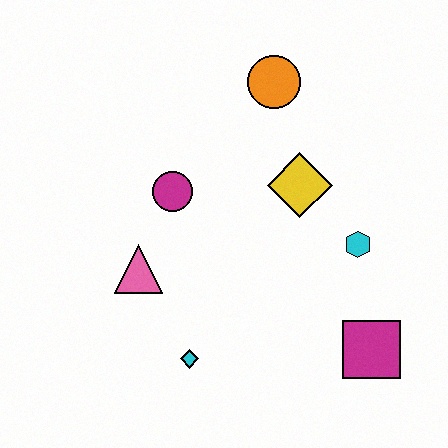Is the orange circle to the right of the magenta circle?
Yes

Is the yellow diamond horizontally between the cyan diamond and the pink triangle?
No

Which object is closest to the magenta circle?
The pink triangle is closest to the magenta circle.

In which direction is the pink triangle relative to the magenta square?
The pink triangle is to the left of the magenta square.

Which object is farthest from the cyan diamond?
The orange circle is farthest from the cyan diamond.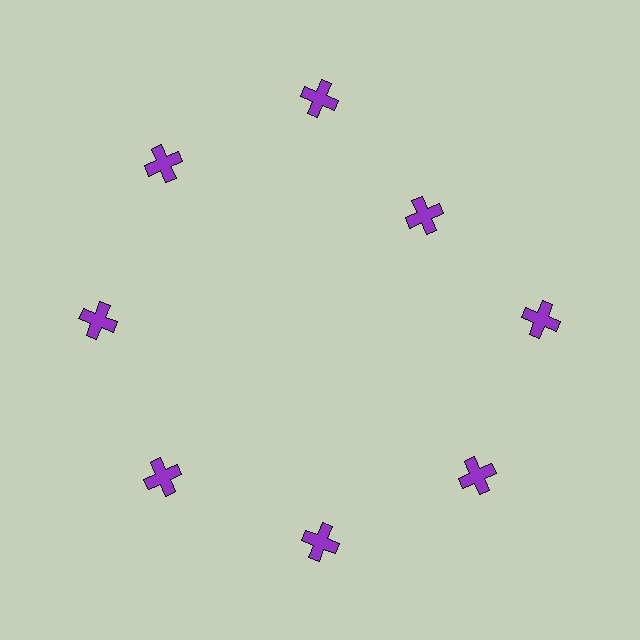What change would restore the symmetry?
The symmetry would be restored by moving it outward, back onto the ring so that all 8 crosses sit at equal angles and equal distance from the center.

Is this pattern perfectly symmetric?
No. The 8 purple crosses are arranged in a ring, but one element near the 2 o'clock position is pulled inward toward the center, breaking the 8-fold rotational symmetry.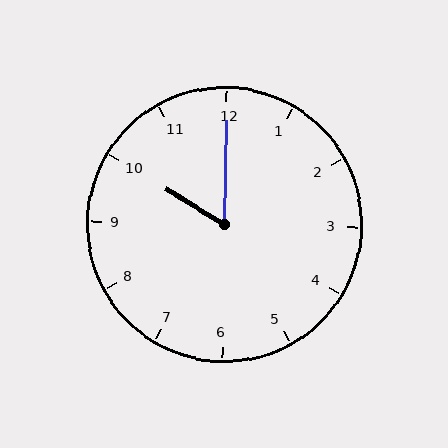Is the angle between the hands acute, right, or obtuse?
It is acute.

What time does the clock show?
10:00.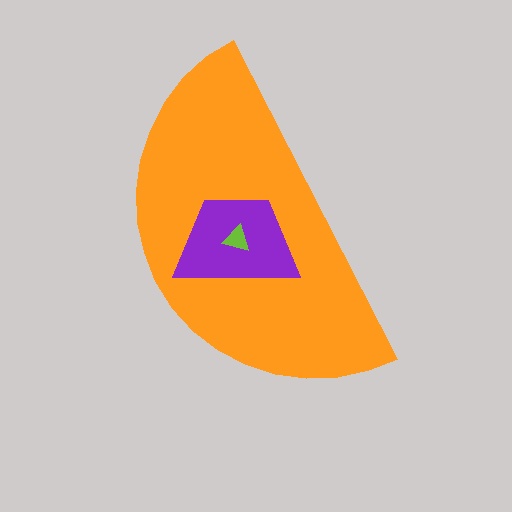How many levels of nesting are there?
3.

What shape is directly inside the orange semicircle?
The purple trapezoid.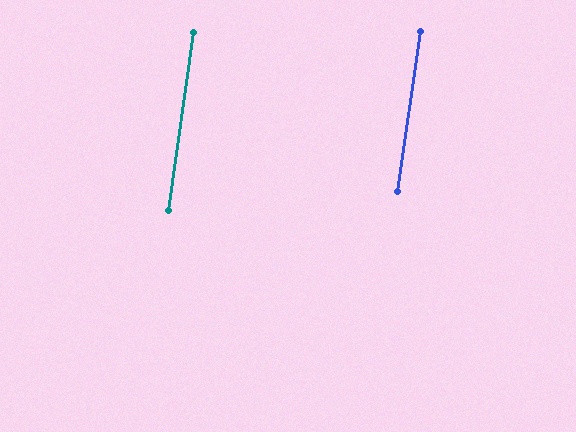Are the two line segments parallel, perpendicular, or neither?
Parallel — their directions differ by only 0.4°.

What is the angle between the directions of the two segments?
Approximately 0 degrees.